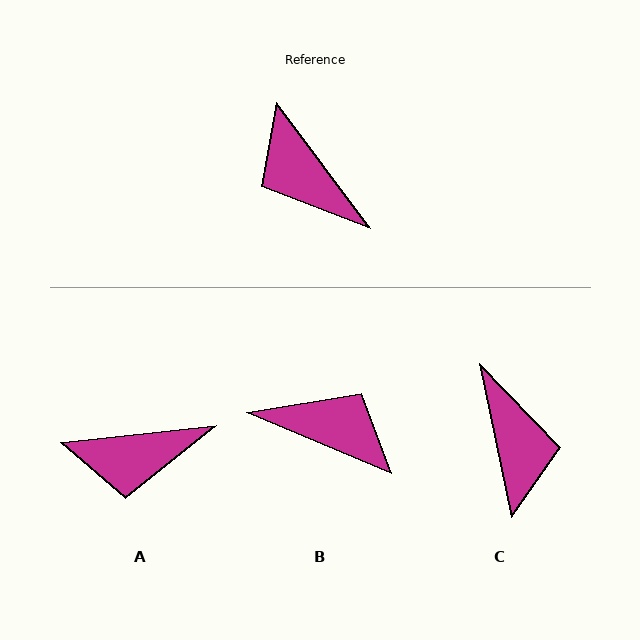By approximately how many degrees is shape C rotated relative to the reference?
Approximately 155 degrees counter-clockwise.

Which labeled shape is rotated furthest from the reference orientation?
C, about 155 degrees away.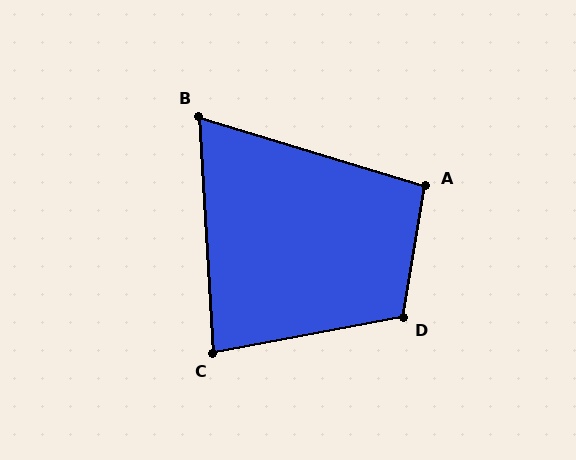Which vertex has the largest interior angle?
D, at approximately 110 degrees.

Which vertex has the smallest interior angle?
B, at approximately 70 degrees.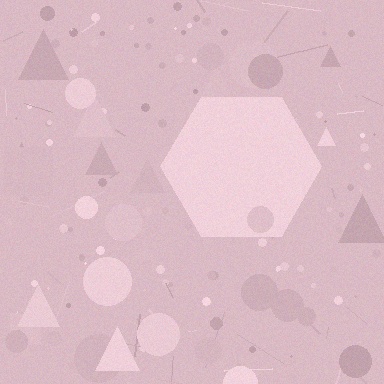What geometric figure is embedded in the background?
A hexagon is embedded in the background.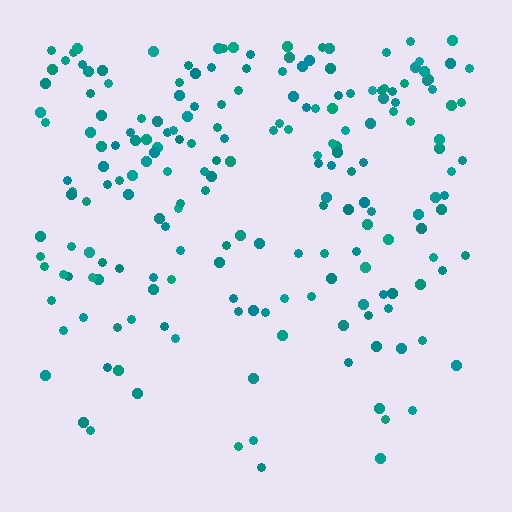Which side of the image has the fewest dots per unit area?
The bottom.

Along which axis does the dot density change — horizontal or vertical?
Vertical.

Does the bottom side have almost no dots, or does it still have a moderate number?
Still a moderate number, just noticeably fewer than the top.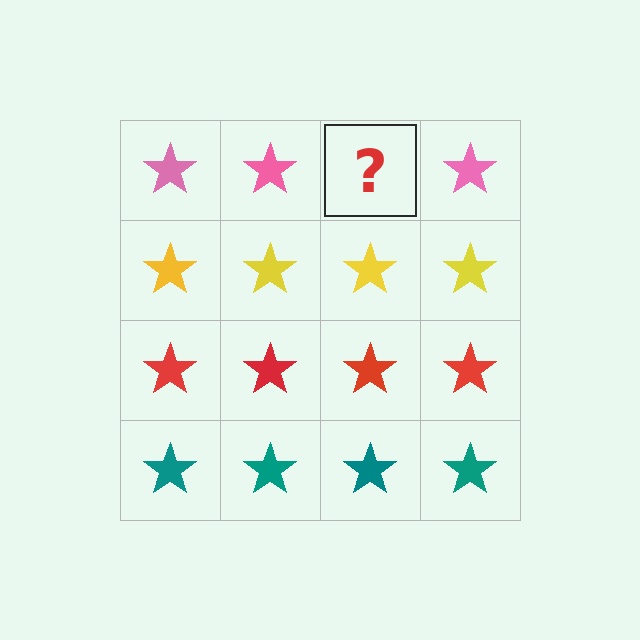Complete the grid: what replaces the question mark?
The question mark should be replaced with a pink star.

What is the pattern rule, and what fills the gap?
The rule is that each row has a consistent color. The gap should be filled with a pink star.